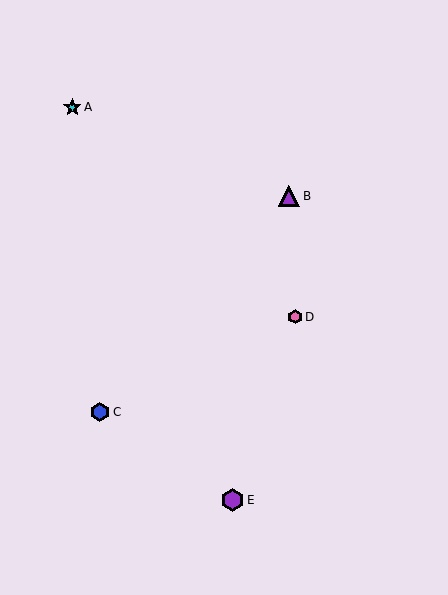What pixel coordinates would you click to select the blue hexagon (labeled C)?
Click at (100, 412) to select the blue hexagon C.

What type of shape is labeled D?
Shape D is a pink hexagon.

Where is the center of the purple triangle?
The center of the purple triangle is at (289, 196).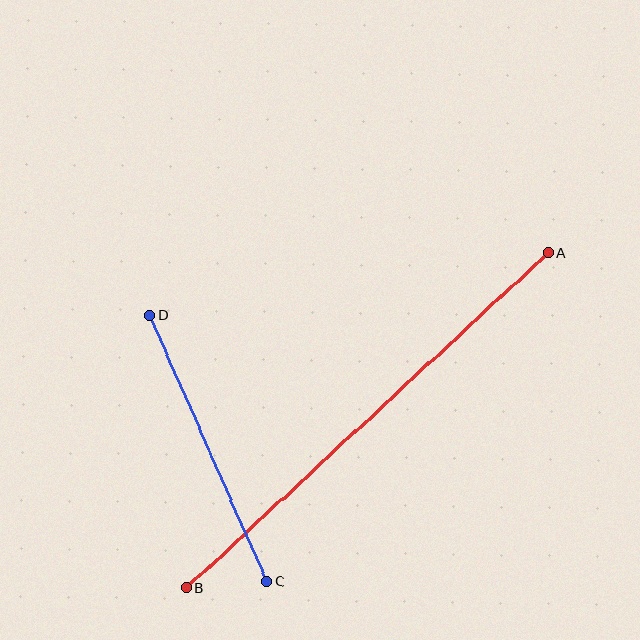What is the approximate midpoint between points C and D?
The midpoint is at approximately (209, 448) pixels.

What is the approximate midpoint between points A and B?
The midpoint is at approximately (367, 420) pixels.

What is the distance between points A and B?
The distance is approximately 493 pixels.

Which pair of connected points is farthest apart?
Points A and B are farthest apart.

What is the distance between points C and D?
The distance is approximately 291 pixels.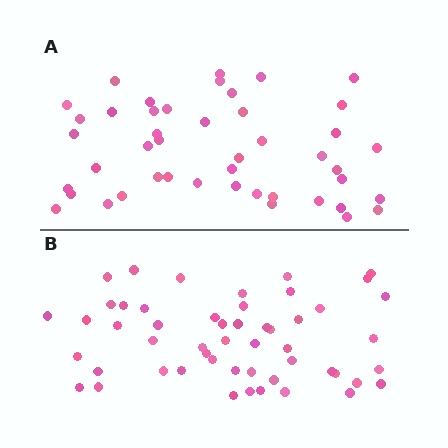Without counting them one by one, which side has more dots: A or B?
Region B (the bottom region) has more dots.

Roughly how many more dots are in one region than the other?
Region B has roughly 8 or so more dots than region A.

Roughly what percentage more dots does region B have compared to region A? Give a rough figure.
About 15% more.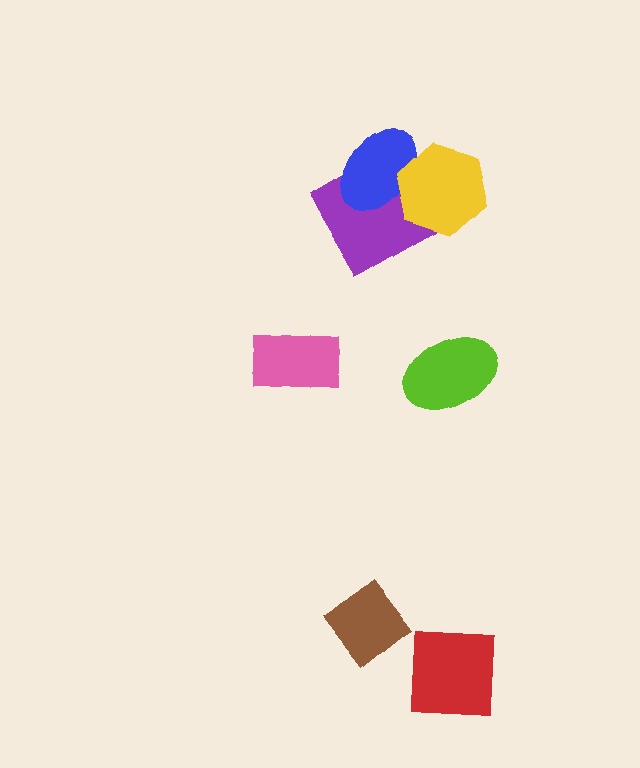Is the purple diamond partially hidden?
Yes, it is partially covered by another shape.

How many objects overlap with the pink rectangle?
0 objects overlap with the pink rectangle.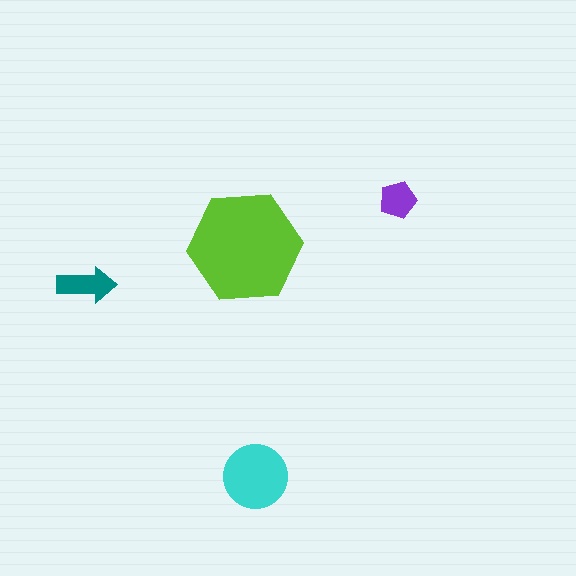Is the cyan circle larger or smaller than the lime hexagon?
Smaller.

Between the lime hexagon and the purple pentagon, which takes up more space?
The lime hexagon.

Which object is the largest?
The lime hexagon.